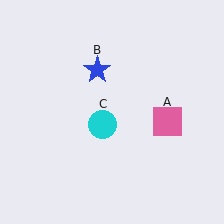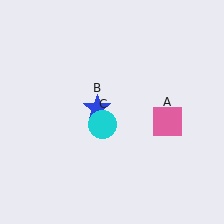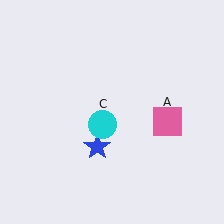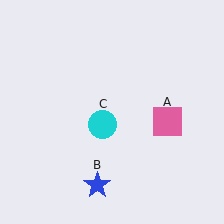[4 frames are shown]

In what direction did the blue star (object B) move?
The blue star (object B) moved down.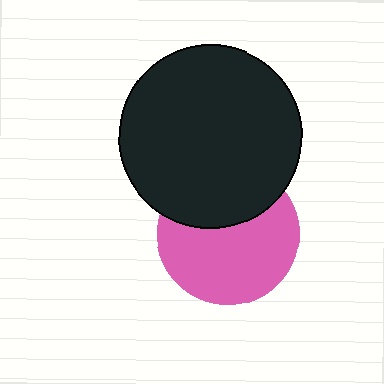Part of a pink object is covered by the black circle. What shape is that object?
It is a circle.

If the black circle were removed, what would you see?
You would see the complete pink circle.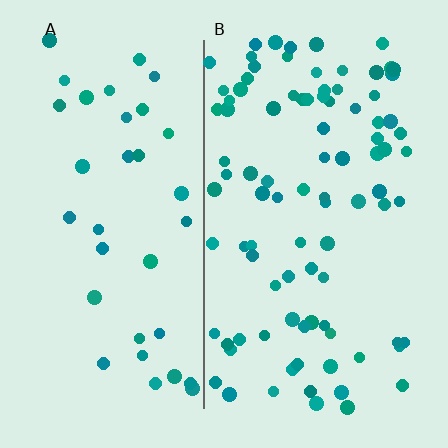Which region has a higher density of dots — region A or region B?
B (the right).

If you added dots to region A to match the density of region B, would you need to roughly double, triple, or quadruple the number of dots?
Approximately triple.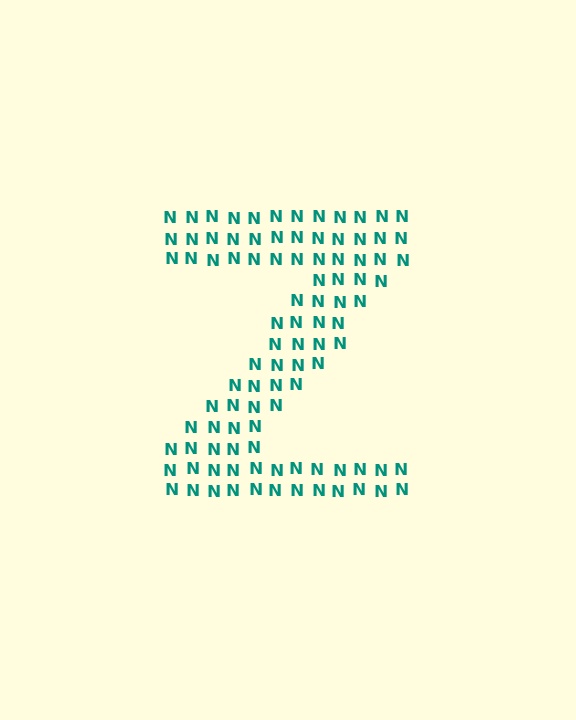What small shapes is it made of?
It is made of small letter N's.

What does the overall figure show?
The overall figure shows the letter Z.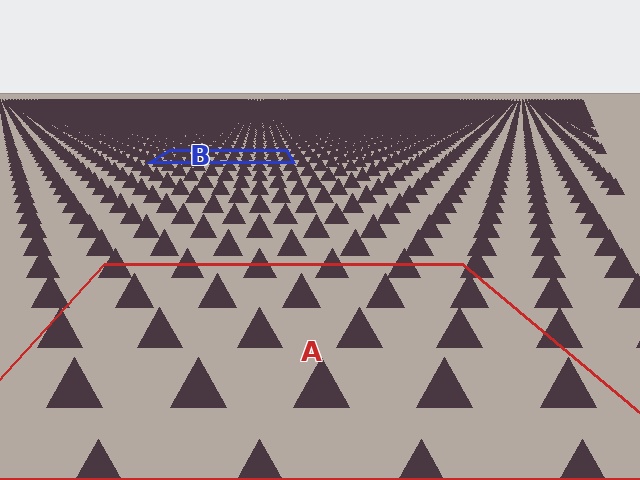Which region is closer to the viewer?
Region A is closer. The texture elements there are larger and more spread out.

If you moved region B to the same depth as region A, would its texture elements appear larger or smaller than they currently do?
They would appear larger. At a closer depth, the same texture elements are projected at a bigger on-screen size.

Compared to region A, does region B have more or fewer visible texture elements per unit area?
Region B has more texture elements per unit area — they are packed more densely because it is farther away.